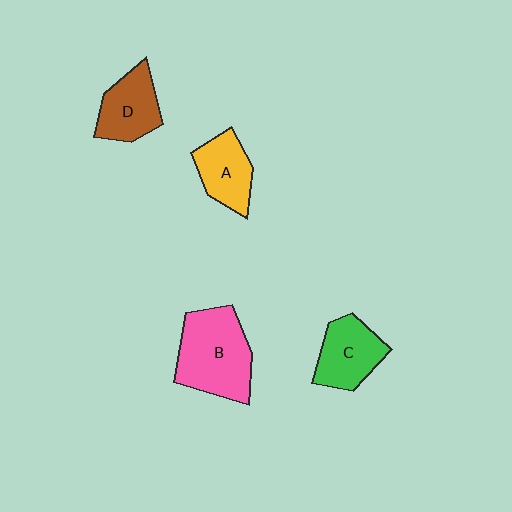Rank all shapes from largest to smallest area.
From largest to smallest: B (pink), C (green), D (brown), A (yellow).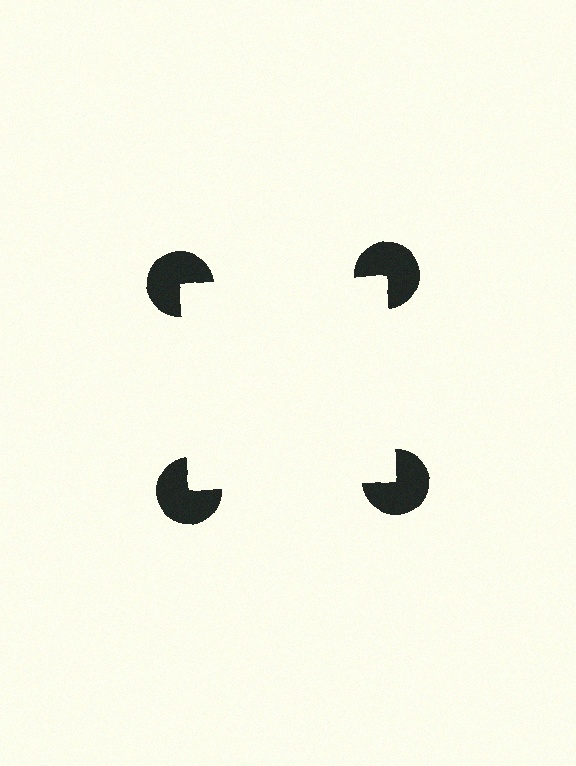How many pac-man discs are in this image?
There are 4 — one at each vertex of the illusory square.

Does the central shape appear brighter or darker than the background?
It typically appears slightly brighter than the background, even though no actual brightness change is drawn.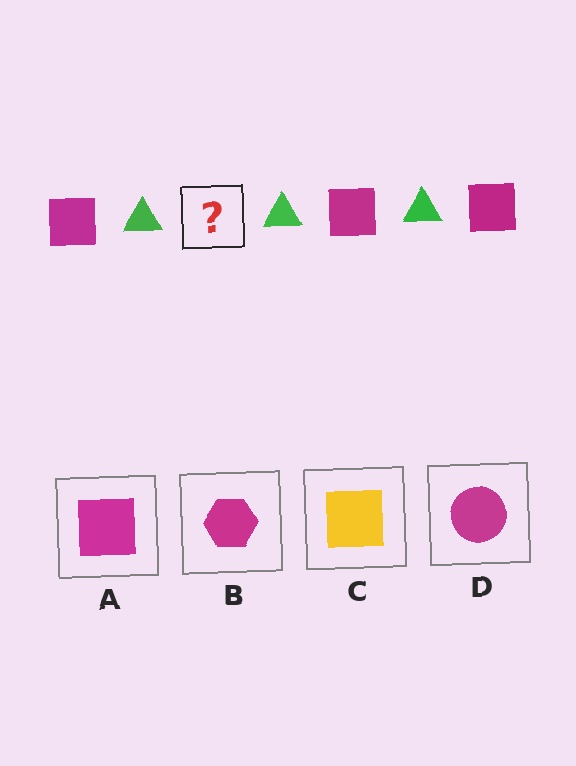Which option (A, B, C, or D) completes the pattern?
A.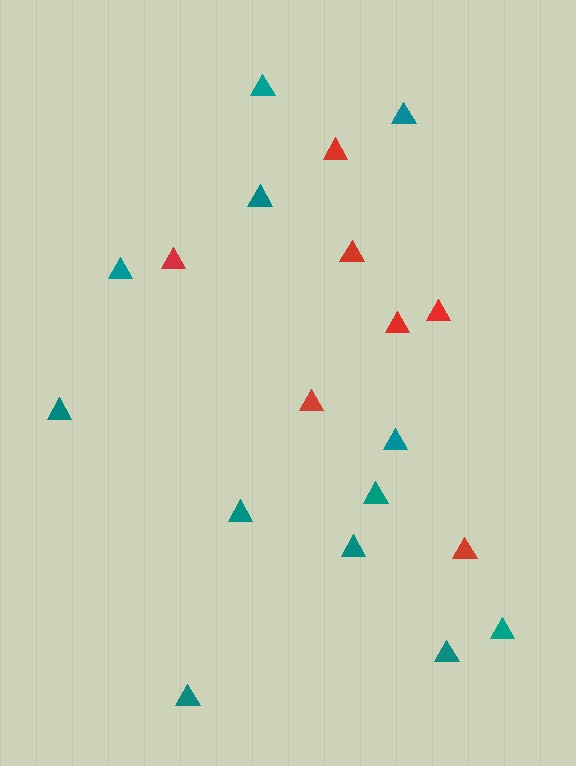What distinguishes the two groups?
There are 2 groups: one group of teal triangles (12) and one group of red triangles (7).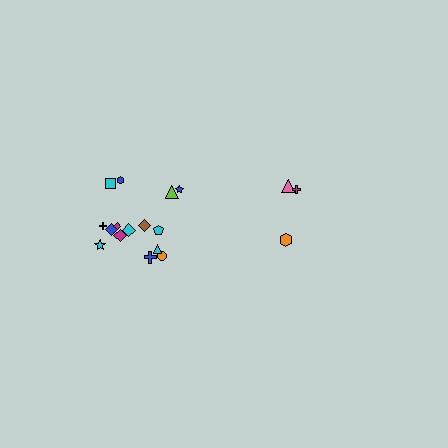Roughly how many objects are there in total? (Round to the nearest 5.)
Roughly 20 objects in total.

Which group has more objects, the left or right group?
The left group.